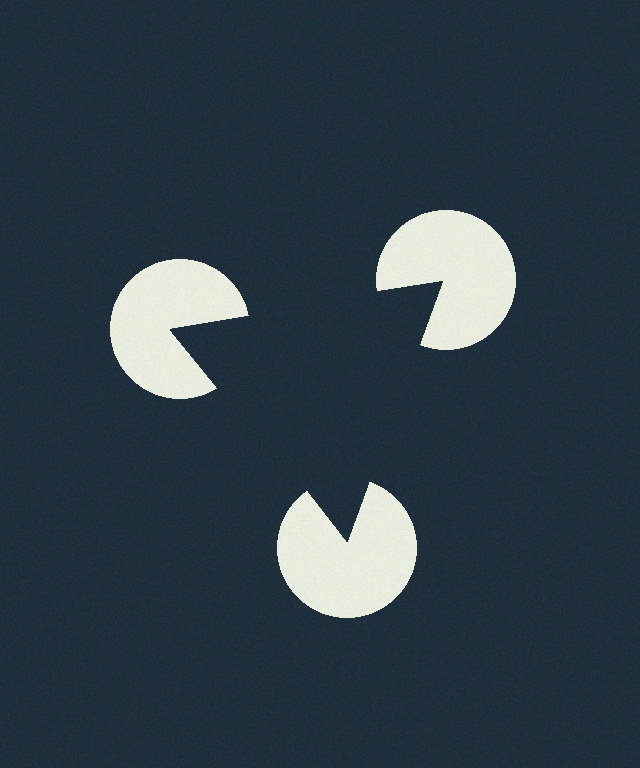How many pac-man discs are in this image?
There are 3 — one at each vertex of the illusory triangle.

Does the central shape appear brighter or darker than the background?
It typically appears slightly darker than the background, even though no actual brightness change is drawn.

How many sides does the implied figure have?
3 sides.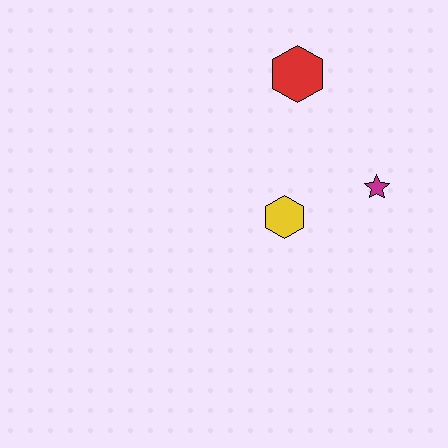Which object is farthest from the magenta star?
The red hexagon is farthest from the magenta star.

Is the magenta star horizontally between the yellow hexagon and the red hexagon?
No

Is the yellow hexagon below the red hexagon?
Yes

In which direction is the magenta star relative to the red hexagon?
The magenta star is below the red hexagon.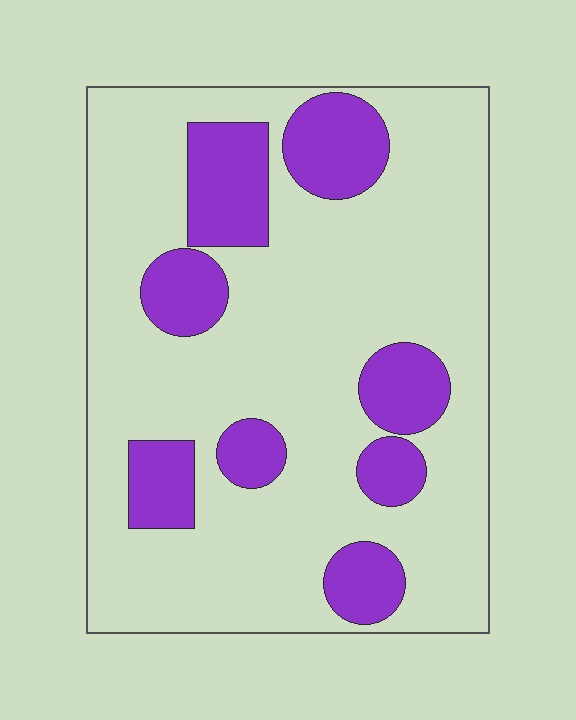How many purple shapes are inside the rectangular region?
8.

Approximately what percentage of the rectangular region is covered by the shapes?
Approximately 25%.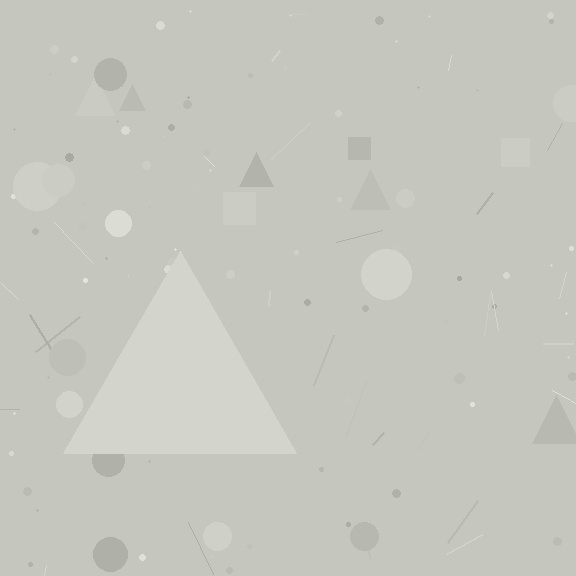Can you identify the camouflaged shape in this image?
The camouflaged shape is a triangle.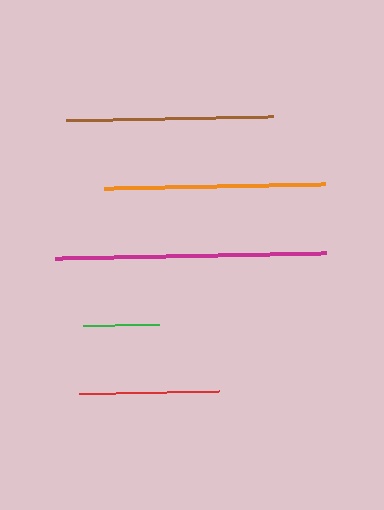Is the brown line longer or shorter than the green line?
The brown line is longer than the green line.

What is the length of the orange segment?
The orange segment is approximately 221 pixels long.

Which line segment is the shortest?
The green line is the shortest at approximately 76 pixels.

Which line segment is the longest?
The magenta line is the longest at approximately 272 pixels.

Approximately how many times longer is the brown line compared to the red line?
The brown line is approximately 1.5 times the length of the red line.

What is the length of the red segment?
The red segment is approximately 140 pixels long.